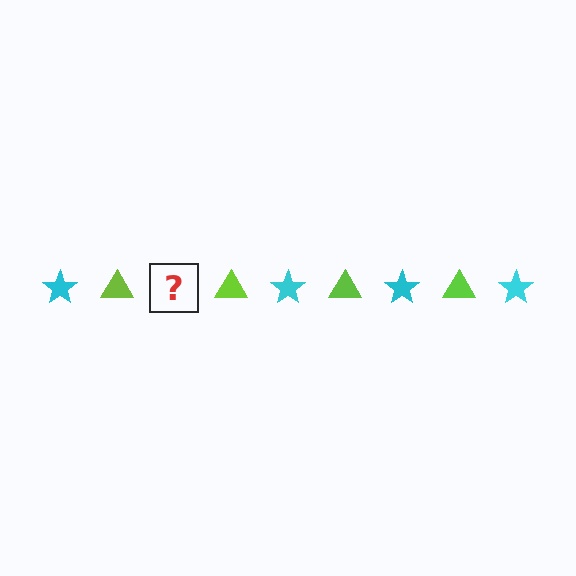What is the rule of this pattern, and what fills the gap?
The rule is that the pattern alternates between cyan star and lime triangle. The gap should be filled with a cyan star.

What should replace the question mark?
The question mark should be replaced with a cyan star.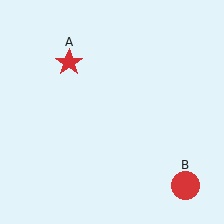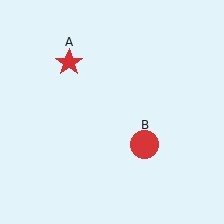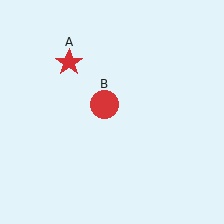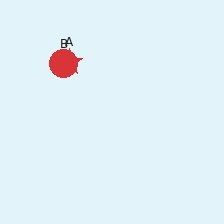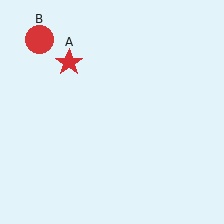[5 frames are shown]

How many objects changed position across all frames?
1 object changed position: red circle (object B).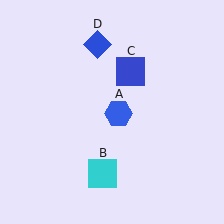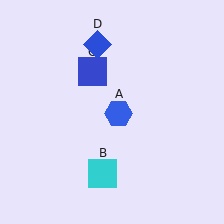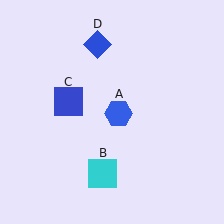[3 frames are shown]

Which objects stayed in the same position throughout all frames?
Blue hexagon (object A) and cyan square (object B) and blue diamond (object D) remained stationary.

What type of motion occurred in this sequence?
The blue square (object C) rotated counterclockwise around the center of the scene.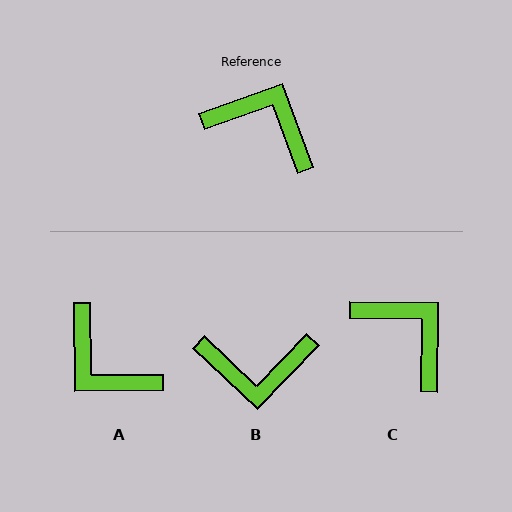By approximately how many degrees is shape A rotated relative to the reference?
Approximately 161 degrees counter-clockwise.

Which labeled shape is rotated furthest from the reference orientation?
A, about 161 degrees away.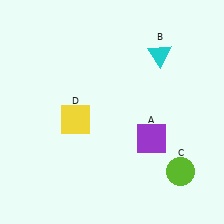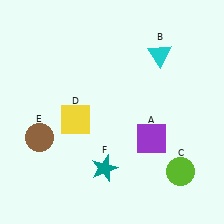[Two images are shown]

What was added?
A brown circle (E), a teal star (F) were added in Image 2.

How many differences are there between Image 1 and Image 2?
There are 2 differences between the two images.